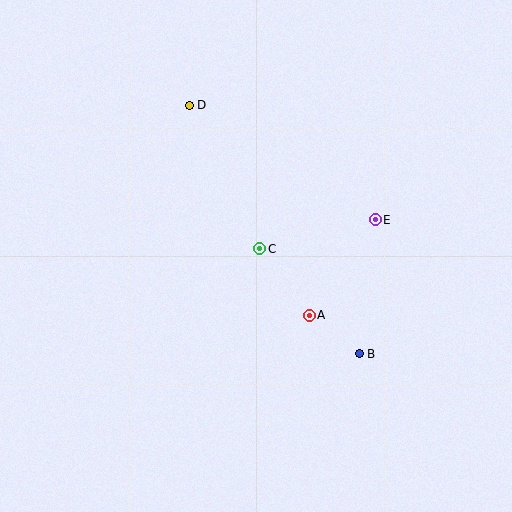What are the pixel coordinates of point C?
Point C is at (260, 249).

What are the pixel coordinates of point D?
Point D is at (189, 105).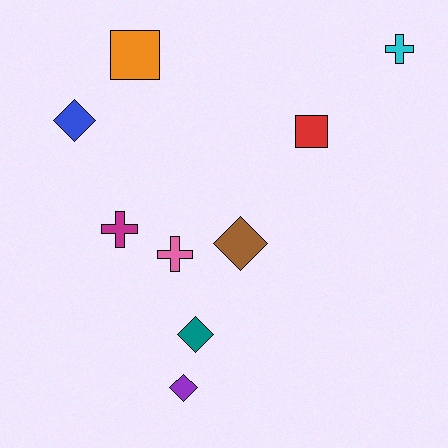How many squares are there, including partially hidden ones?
There are 2 squares.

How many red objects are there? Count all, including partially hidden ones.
There is 1 red object.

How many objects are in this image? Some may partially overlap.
There are 9 objects.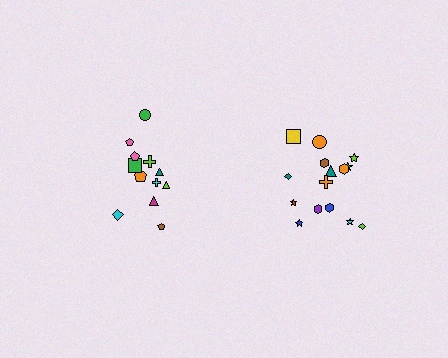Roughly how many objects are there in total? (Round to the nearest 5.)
Roughly 25 objects in total.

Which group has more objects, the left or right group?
The right group.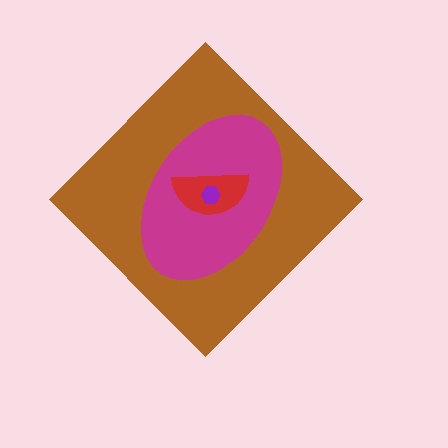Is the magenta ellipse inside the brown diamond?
Yes.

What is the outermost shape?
The brown diamond.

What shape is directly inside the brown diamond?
The magenta ellipse.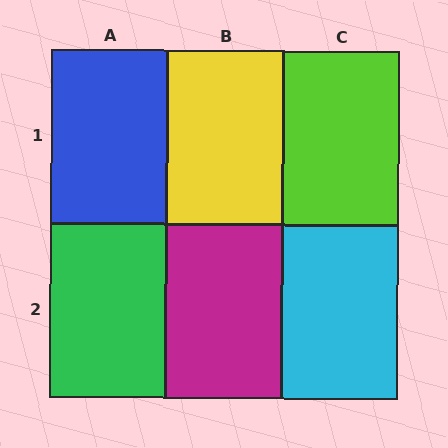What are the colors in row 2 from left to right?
Green, magenta, cyan.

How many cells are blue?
1 cell is blue.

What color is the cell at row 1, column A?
Blue.